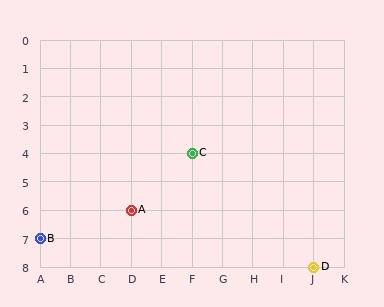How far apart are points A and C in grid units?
Points A and C are 2 columns and 2 rows apart (about 2.8 grid units diagonally).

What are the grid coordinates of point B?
Point B is at grid coordinates (A, 7).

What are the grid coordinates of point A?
Point A is at grid coordinates (D, 6).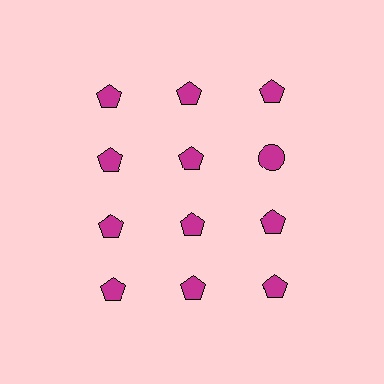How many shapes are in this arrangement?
There are 12 shapes arranged in a grid pattern.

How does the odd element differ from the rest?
It has a different shape: circle instead of pentagon.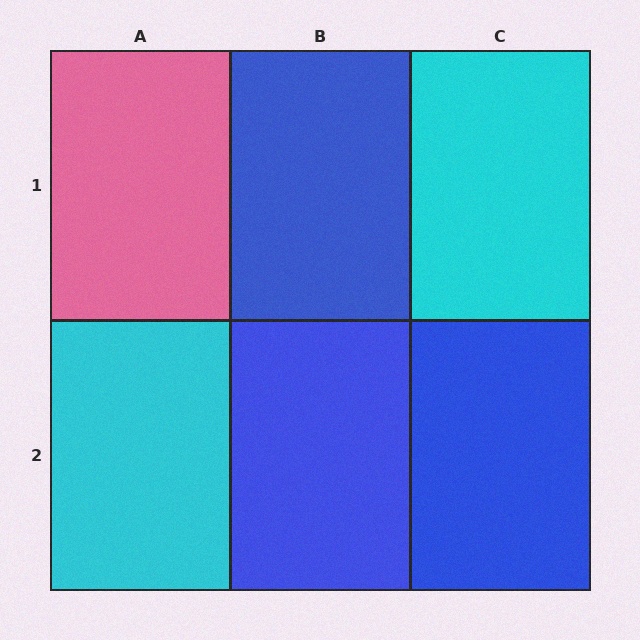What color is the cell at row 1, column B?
Blue.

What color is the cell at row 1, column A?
Pink.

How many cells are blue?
3 cells are blue.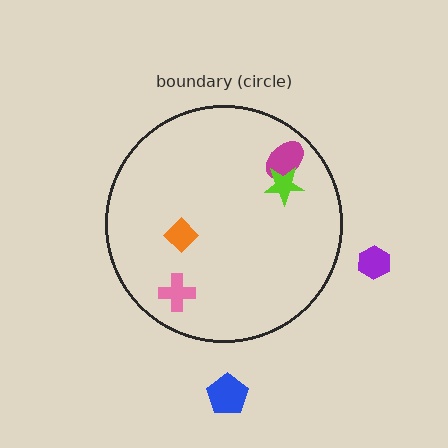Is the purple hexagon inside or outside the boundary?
Outside.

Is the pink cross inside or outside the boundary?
Inside.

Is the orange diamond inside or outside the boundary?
Inside.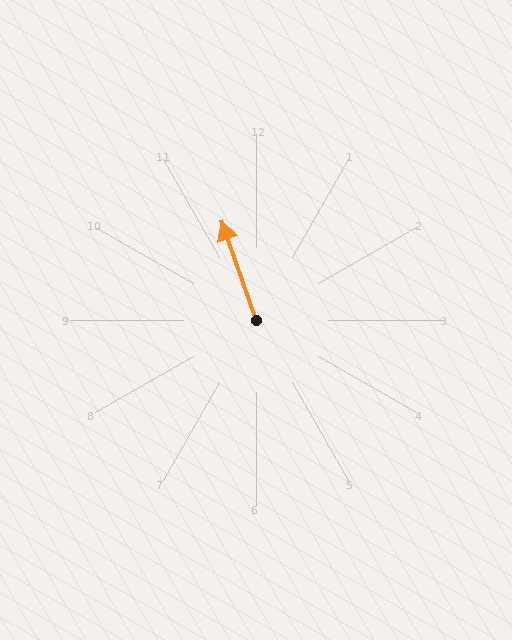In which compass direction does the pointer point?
North.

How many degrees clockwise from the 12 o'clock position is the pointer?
Approximately 341 degrees.